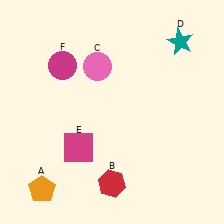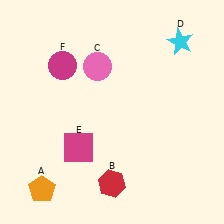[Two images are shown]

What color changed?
The star (D) changed from teal in Image 1 to cyan in Image 2.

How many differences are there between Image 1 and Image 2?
There is 1 difference between the two images.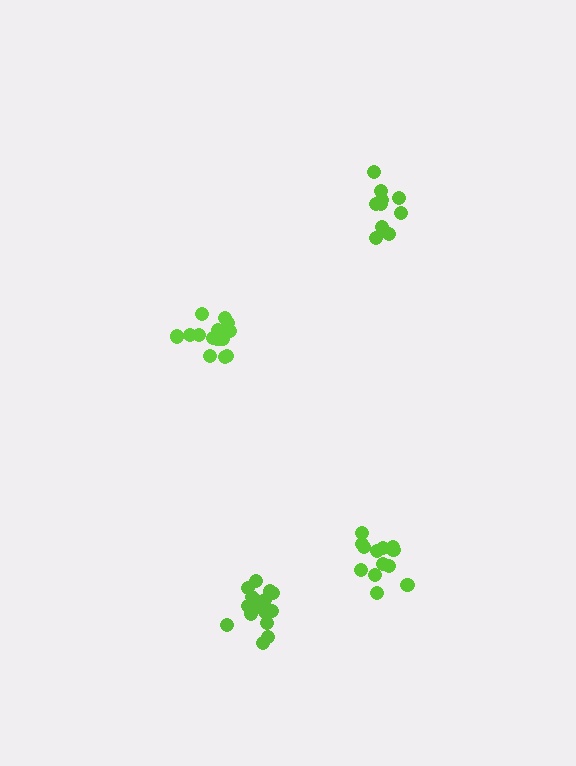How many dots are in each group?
Group 1: 10 dots, Group 2: 13 dots, Group 3: 16 dots, Group 4: 14 dots (53 total).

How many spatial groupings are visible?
There are 4 spatial groupings.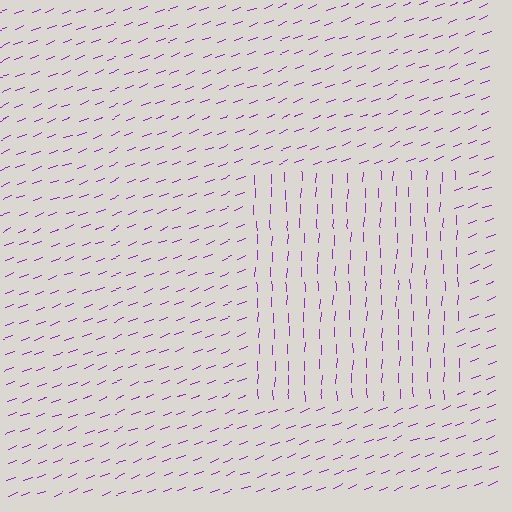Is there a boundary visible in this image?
Yes, there is a texture boundary formed by a change in line orientation.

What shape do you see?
I see a rectangle.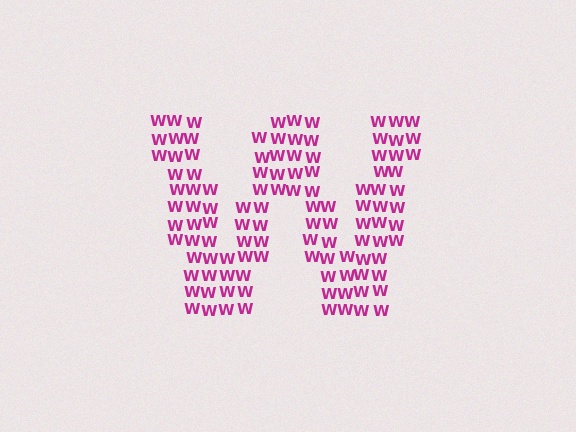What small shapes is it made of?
It is made of small letter W's.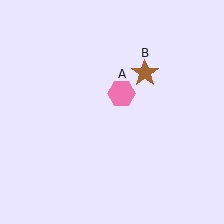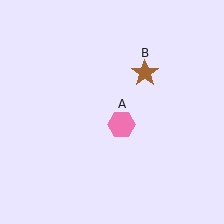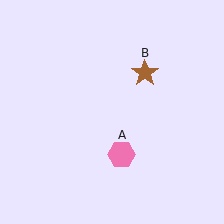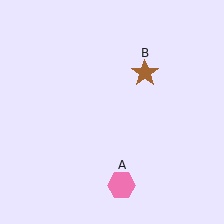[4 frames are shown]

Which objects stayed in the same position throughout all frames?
Brown star (object B) remained stationary.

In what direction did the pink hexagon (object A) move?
The pink hexagon (object A) moved down.